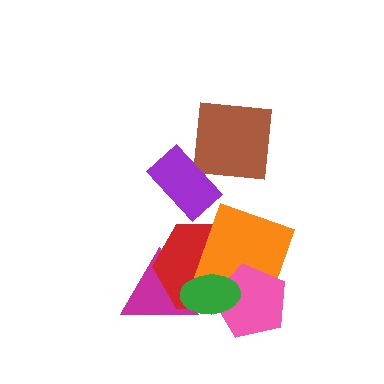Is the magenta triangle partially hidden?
Yes, it is partially covered by another shape.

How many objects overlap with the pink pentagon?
3 objects overlap with the pink pentagon.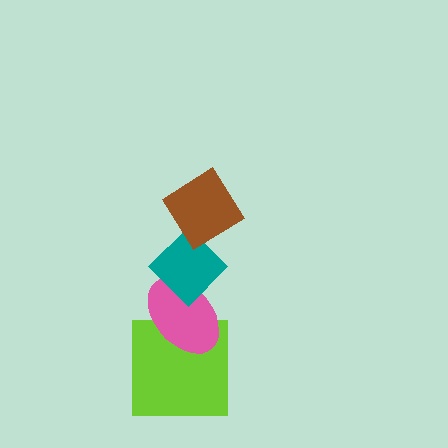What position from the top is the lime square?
The lime square is 4th from the top.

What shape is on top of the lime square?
The pink ellipse is on top of the lime square.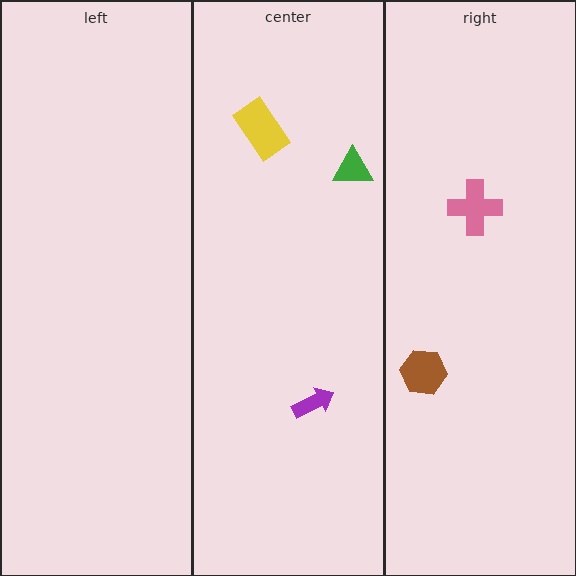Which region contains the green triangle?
The center region.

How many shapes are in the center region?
3.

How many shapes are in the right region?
2.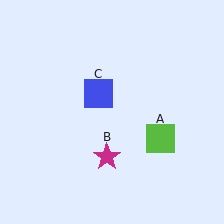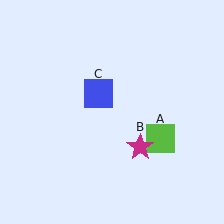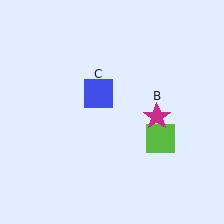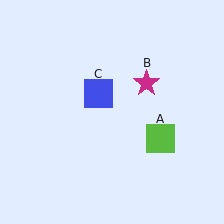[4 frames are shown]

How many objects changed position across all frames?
1 object changed position: magenta star (object B).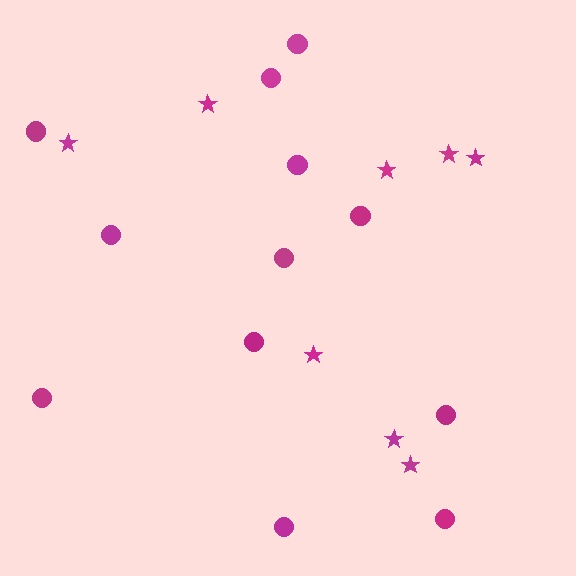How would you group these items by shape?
There are 2 groups: one group of stars (8) and one group of circles (12).